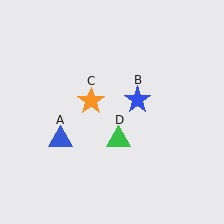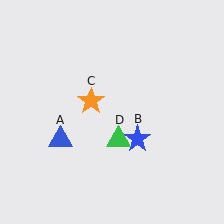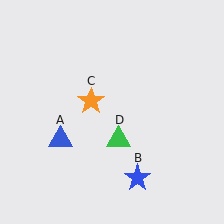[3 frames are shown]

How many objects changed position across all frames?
1 object changed position: blue star (object B).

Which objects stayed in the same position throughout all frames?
Blue triangle (object A) and orange star (object C) and green triangle (object D) remained stationary.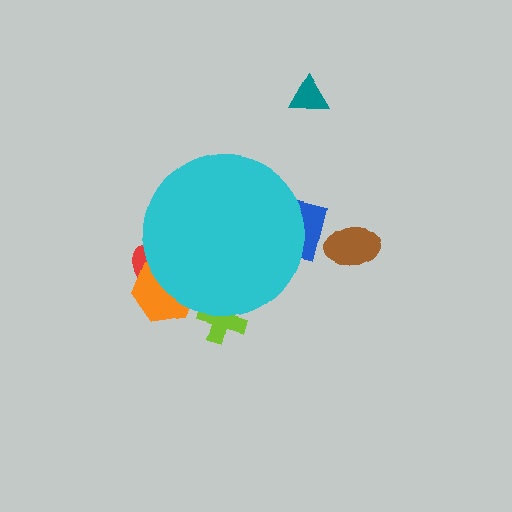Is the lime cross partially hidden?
Yes, the lime cross is partially hidden behind the cyan circle.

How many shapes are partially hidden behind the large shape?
4 shapes are partially hidden.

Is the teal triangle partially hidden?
No, the teal triangle is fully visible.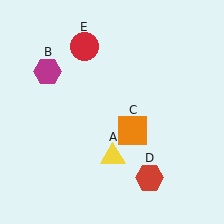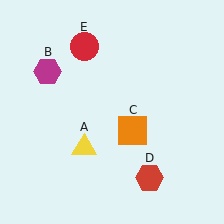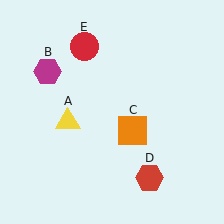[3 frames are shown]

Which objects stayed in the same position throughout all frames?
Magenta hexagon (object B) and orange square (object C) and red hexagon (object D) and red circle (object E) remained stationary.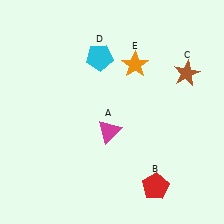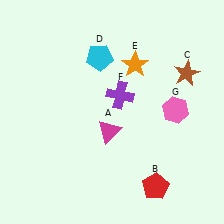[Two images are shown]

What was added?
A purple cross (F), a pink hexagon (G) were added in Image 2.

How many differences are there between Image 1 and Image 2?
There are 2 differences between the two images.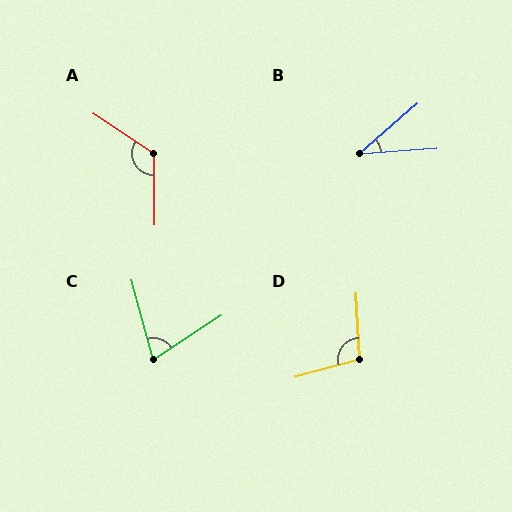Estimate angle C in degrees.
Approximately 72 degrees.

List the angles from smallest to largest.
B (37°), C (72°), D (103°), A (124°).